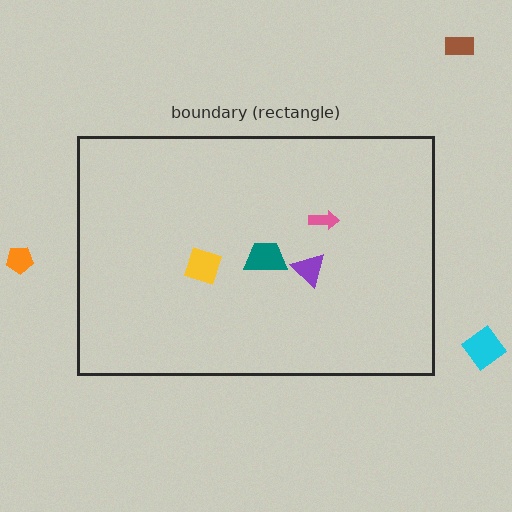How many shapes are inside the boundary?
4 inside, 3 outside.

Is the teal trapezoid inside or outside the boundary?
Inside.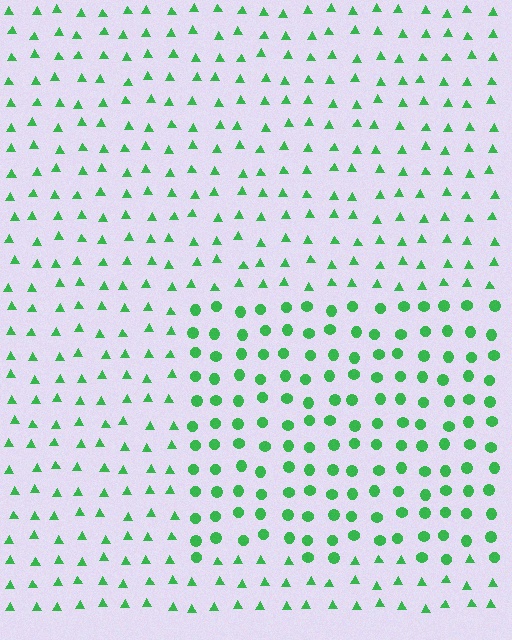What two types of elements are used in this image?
The image uses circles inside the rectangle region and triangles outside it.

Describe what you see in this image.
The image is filled with small green elements arranged in a uniform grid. A rectangle-shaped region contains circles, while the surrounding area contains triangles. The boundary is defined purely by the change in element shape.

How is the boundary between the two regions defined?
The boundary is defined by a change in element shape: circles inside vs. triangles outside. All elements share the same color and spacing.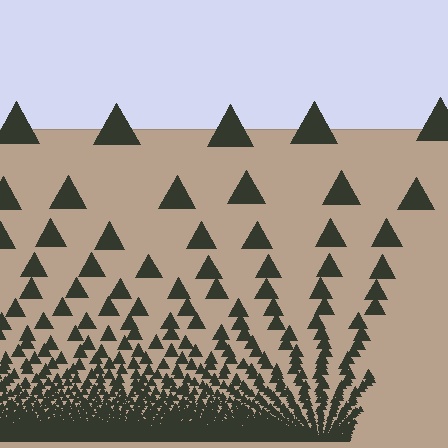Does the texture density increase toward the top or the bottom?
Density increases toward the bottom.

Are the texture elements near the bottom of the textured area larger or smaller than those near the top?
Smaller. The gradient is inverted — elements near the bottom are smaller and denser.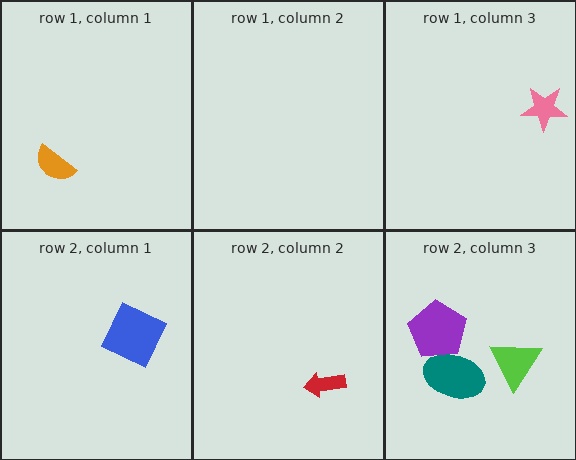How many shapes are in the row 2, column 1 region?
1.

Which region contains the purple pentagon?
The row 2, column 3 region.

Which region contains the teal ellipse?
The row 2, column 3 region.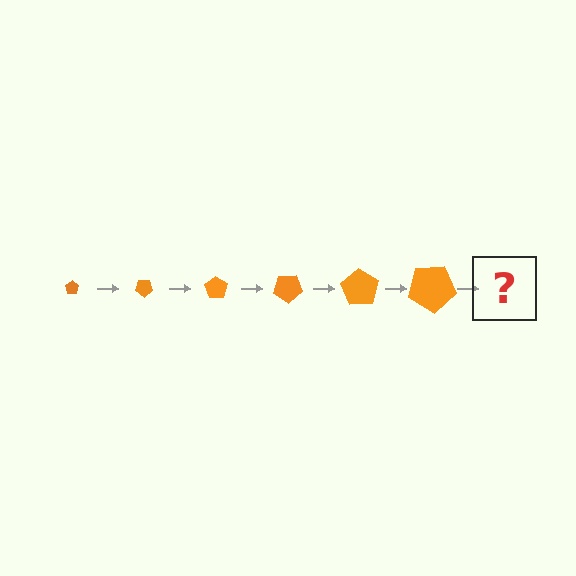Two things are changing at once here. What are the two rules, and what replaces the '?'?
The two rules are that the pentagon grows larger each step and it rotates 35 degrees each step. The '?' should be a pentagon, larger than the previous one and rotated 210 degrees from the start.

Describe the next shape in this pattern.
It should be a pentagon, larger than the previous one and rotated 210 degrees from the start.